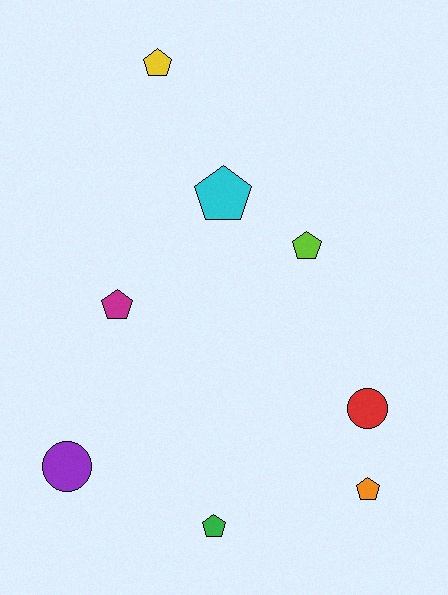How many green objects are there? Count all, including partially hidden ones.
There is 1 green object.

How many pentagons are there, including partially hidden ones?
There are 6 pentagons.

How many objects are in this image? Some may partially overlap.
There are 8 objects.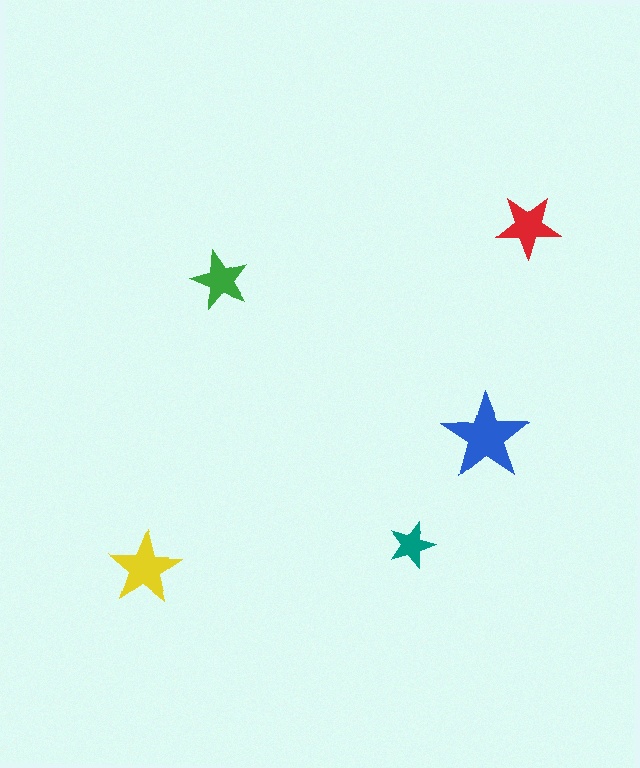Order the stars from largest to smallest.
the blue one, the yellow one, the red one, the green one, the teal one.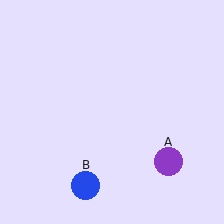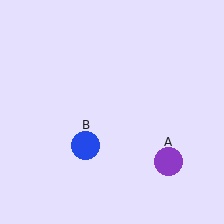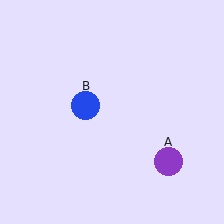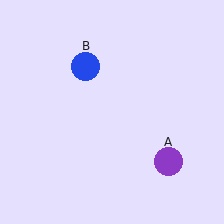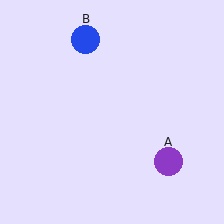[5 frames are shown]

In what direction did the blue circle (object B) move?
The blue circle (object B) moved up.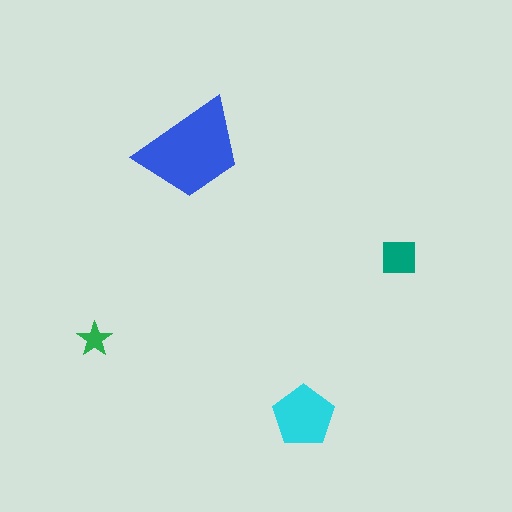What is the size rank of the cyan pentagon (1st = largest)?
2nd.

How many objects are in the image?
There are 4 objects in the image.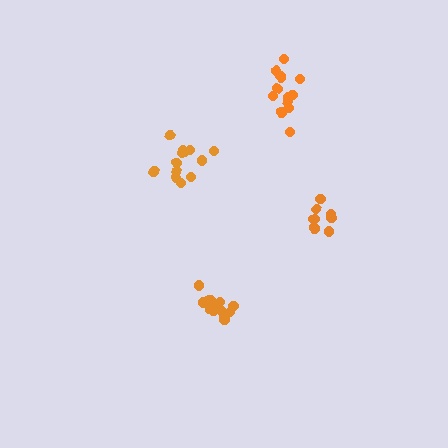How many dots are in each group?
Group 1: 13 dots, Group 2: 13 dots, Group 3: 8 dots, Group 4: 13 dots (47 total).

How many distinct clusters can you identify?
There are 4 distinct clusters.